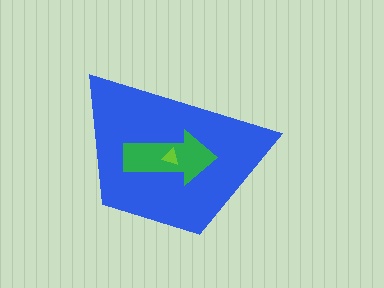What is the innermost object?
The lime triangle.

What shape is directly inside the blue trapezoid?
The green arrow.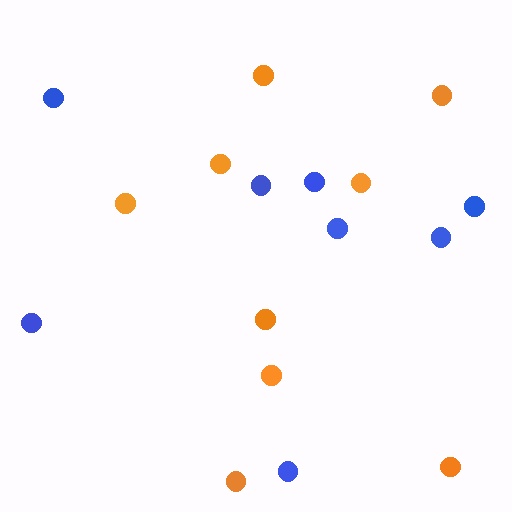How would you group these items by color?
There are 2 groups: one group of orange circles (9) and one group of blue circles (8).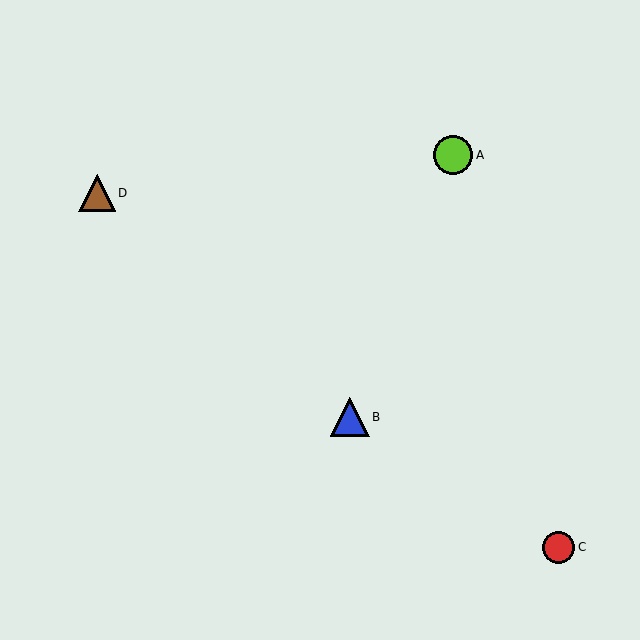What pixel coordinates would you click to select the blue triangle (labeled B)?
Click at (350, 417) to select the blue triangle B.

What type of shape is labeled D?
Shape D is a brown triangle.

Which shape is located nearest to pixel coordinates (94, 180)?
The brown triangle (labeled D) at (97, 193) is nearest to that location.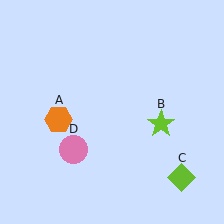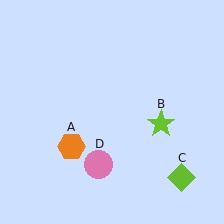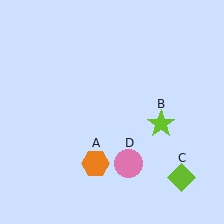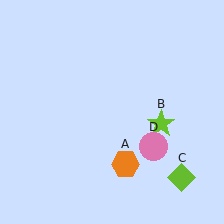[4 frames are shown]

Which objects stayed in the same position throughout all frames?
Lime star (object B) and lime diamond (object C) remained stationary.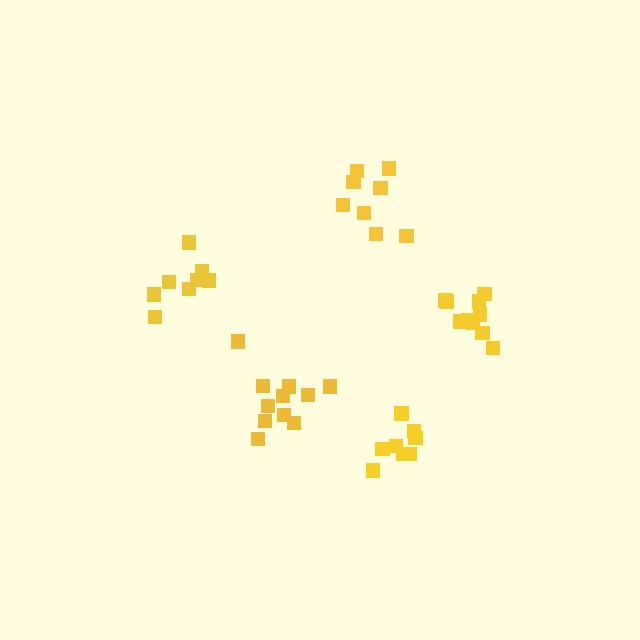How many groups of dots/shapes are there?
There are 5 groups.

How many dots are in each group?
Group 1: 10 dots, Group 2: 8 dots, Group 3: 11 dots, Group 4: 8 dots, Group 5: 8 dots (45 total).